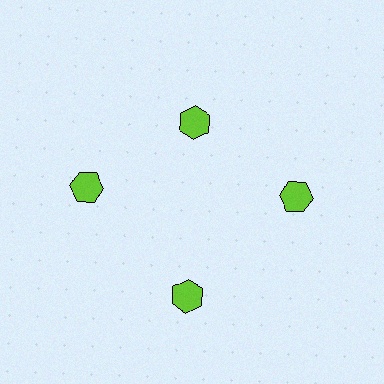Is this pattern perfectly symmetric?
No. The 4 lime hexagons are arranged in a ring, but one element near the 12 o'clock position is pulled inward toward the center, breaking the 4-fold rotational symmetry.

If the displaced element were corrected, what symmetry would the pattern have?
It would have 4-fold rotational symmetry — the pattern would map onto itself every 90 degrees.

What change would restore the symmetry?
The symmetry would be restored by moving it outward, back onto the ring so that all 4 hexagons sit at equal angles and equal distance from the center.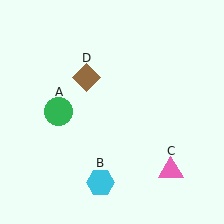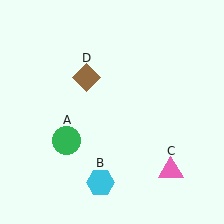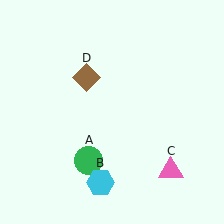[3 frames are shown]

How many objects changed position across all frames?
1 object changed position: green circle (object A).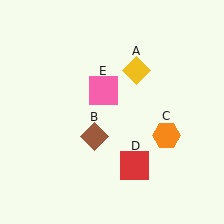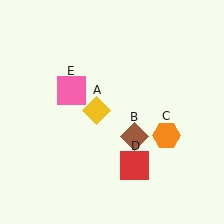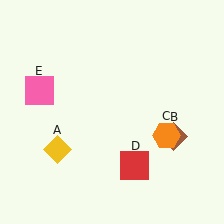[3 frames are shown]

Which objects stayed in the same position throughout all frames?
Orange hexagon (object C) and red square (object D) remained stationary.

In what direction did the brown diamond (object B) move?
The brown diamond (object B) moved right.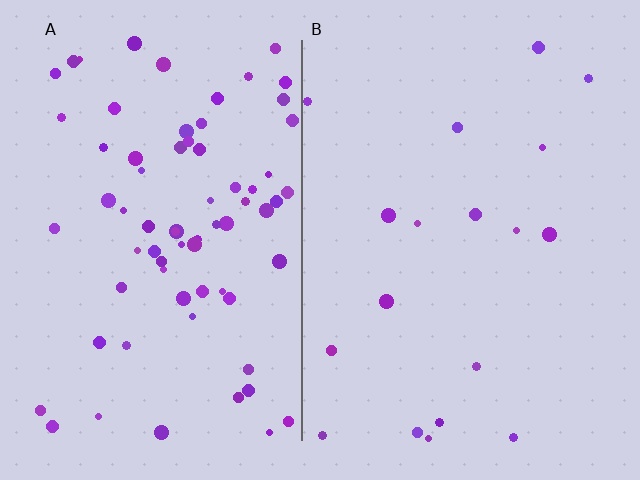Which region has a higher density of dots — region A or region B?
A (the left).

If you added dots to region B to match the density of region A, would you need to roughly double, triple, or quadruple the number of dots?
Approximately quadruple.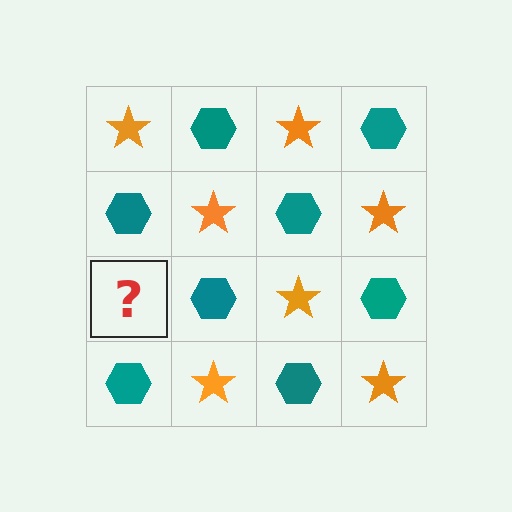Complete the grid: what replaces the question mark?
The question mark should be replaced with an orange star.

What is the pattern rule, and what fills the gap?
The rule is that it alternates orange star and teal hexagon in a checkerboard pattern. The gap should be filled with an orange star.